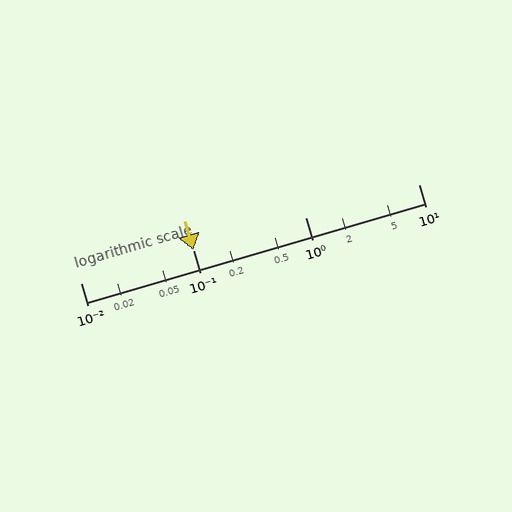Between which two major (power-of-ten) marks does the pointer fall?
The pointer is between 0.1 and 1.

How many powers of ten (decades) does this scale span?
The scale spans 3 decades, from 0.01 to 10.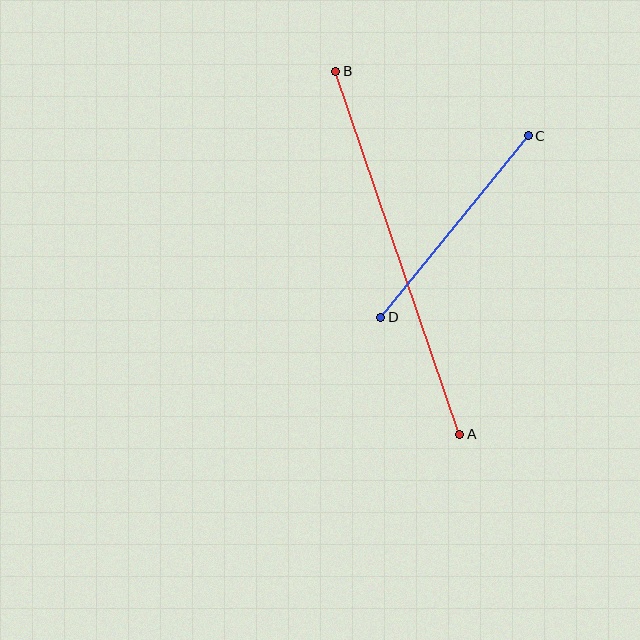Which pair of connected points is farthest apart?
Points A and B are farthest apart.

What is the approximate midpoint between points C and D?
The midpoint is at approximately (455, 226) pixels.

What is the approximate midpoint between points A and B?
The midpoint is at approximately (398, 253) pixels.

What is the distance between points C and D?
The distance is approximately 234 pixels.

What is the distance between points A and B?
The distance is approximately 384 pixels.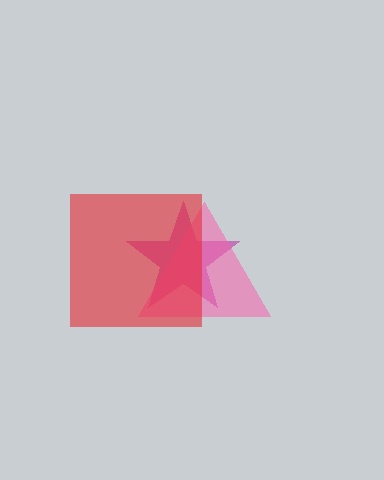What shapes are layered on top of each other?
The layered shapes are: a magenta star, a pink triangle, a red square.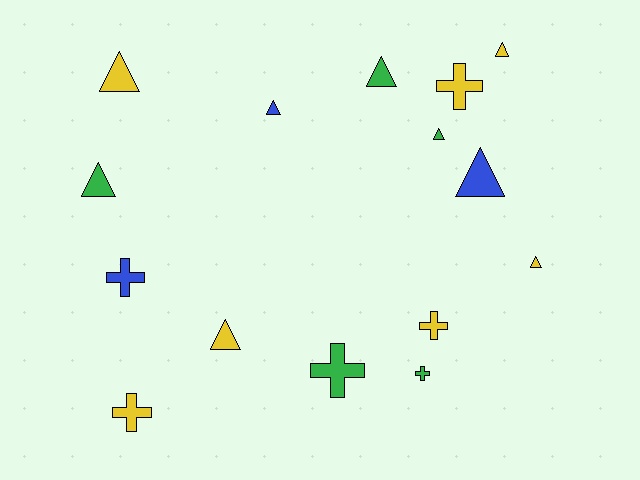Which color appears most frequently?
Yellow, with 7 objects.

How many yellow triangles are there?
There are 4 yellow triangles.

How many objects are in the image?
There are 15 objects.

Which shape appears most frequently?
Triangle, with 9 objects.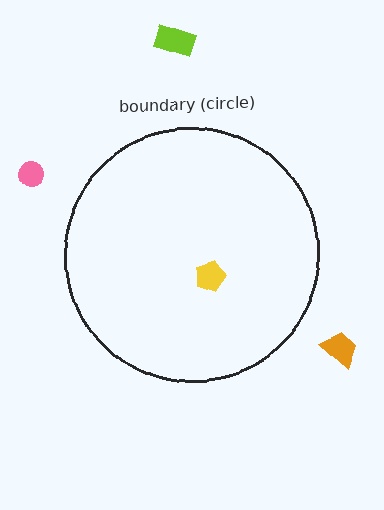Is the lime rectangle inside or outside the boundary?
Outside.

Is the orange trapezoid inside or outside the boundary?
Outside.